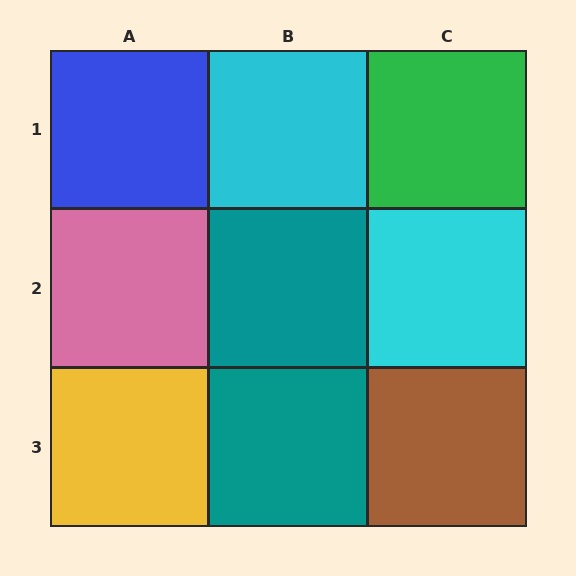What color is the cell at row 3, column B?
Teal.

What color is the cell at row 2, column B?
Teal.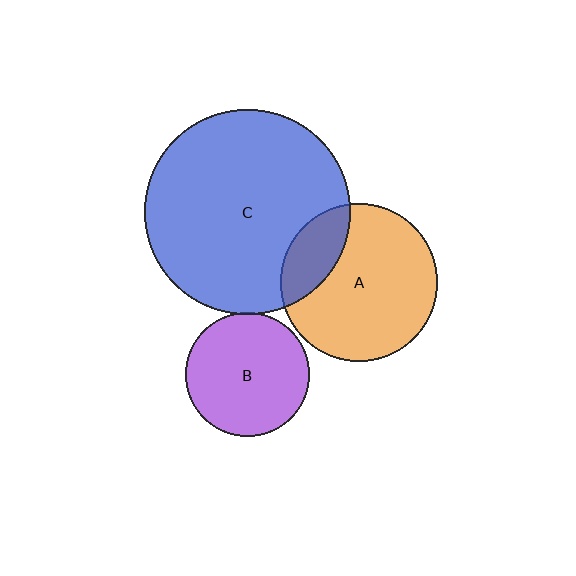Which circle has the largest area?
Circle C (blue).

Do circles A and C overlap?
Yes.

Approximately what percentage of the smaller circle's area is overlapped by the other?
Approximately 20%.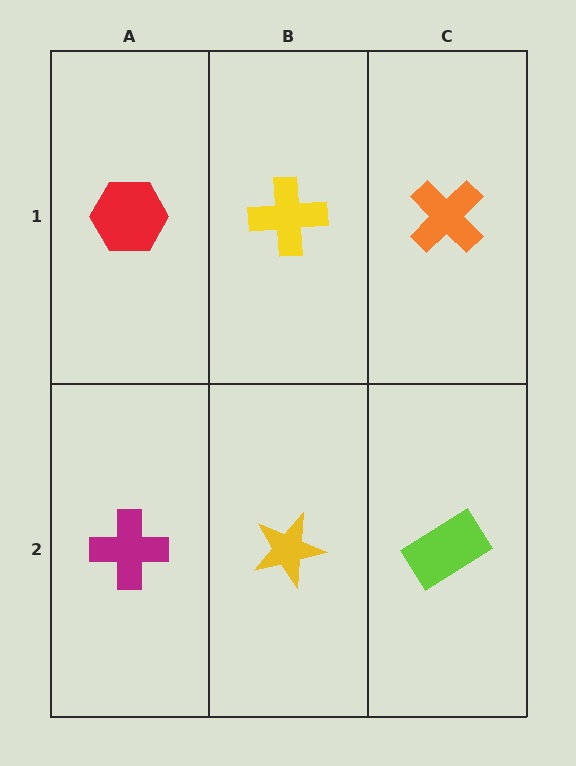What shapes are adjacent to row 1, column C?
A lime rectangle (row 2, column C), a yellow cross (row 1, column B).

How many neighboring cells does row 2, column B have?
3.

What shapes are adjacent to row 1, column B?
A yellow star (row 2, column B), a red hexagon (row 1, column A), an orange cross (row 1, column C).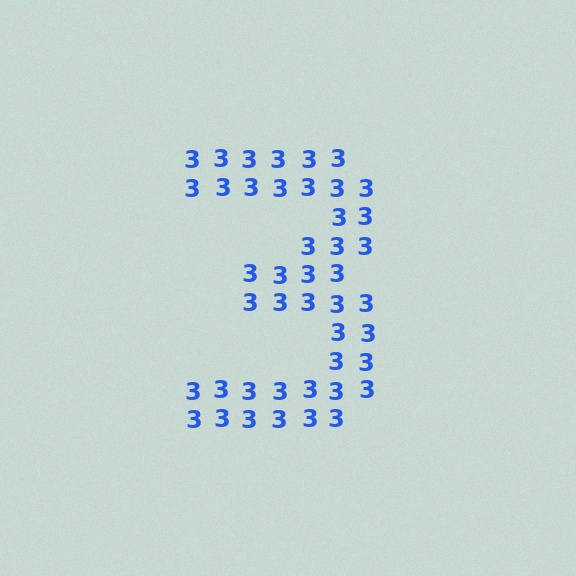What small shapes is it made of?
It is made of small digit 3's.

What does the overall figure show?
The overall figure shows the digit 3.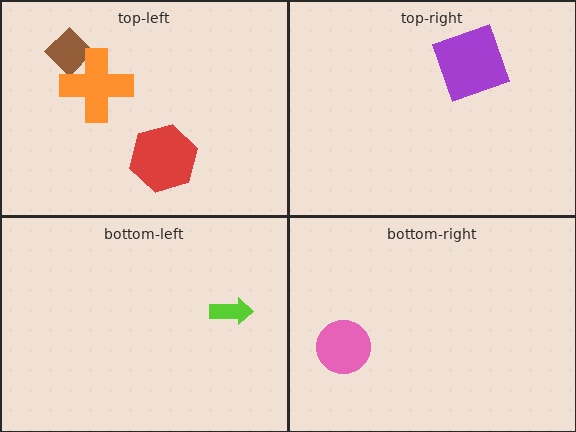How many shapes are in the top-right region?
1.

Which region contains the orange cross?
The top-left region.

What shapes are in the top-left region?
The red hexagon, the brown diamond, the orange cross.